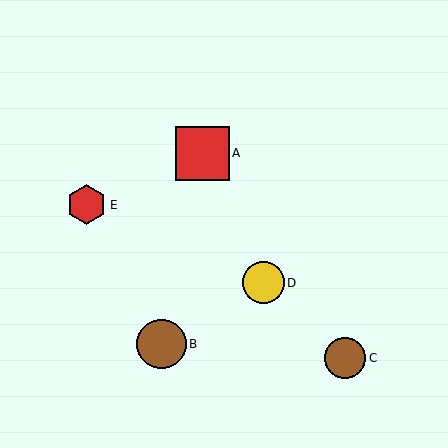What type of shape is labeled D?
Shape D is a yellow circle.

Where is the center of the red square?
The center of the red square is at (202, 153).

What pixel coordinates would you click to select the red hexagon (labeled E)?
Click at (87, 205) to select the red hexagon E.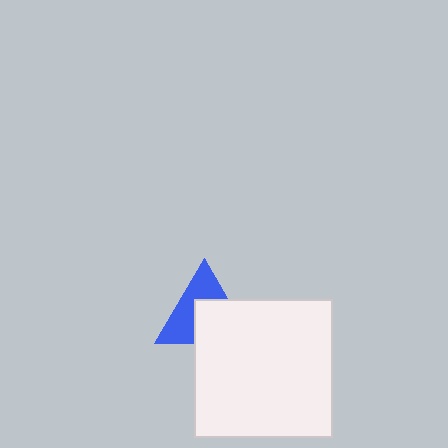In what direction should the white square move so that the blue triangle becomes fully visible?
The white square should move toward the lower-right. That is the shortest direction to clear the overlap and leave the blue triangle fully visible.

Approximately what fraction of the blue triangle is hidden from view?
Roughly 49% of the blue triangle is hidden behind the white square.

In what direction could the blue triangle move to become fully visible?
The blue triangle could move toward the upper-left. That would shift it out from behind the white square entirely.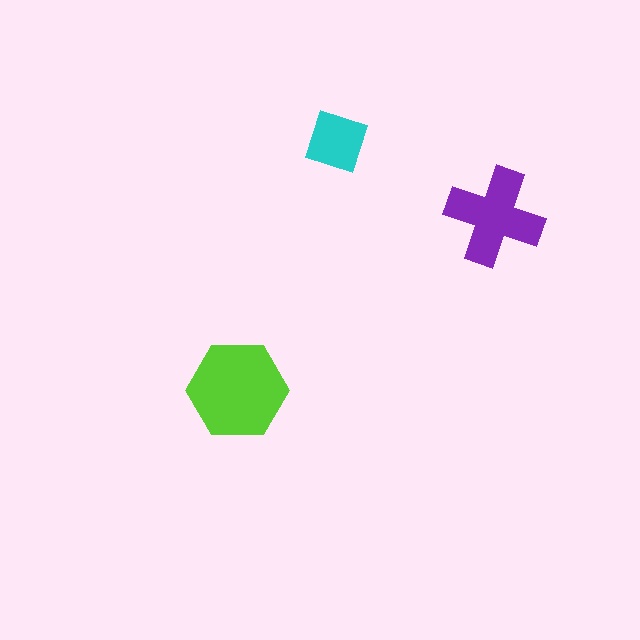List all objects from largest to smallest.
The lime hexagon, the purple cross, the cyan square.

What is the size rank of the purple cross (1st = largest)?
2nd.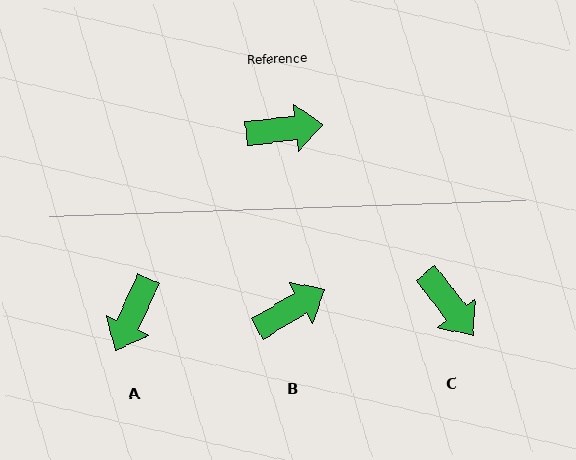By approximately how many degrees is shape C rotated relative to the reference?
Approximately 60 degrees clockwise.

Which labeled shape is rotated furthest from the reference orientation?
A, about 122 degrees away.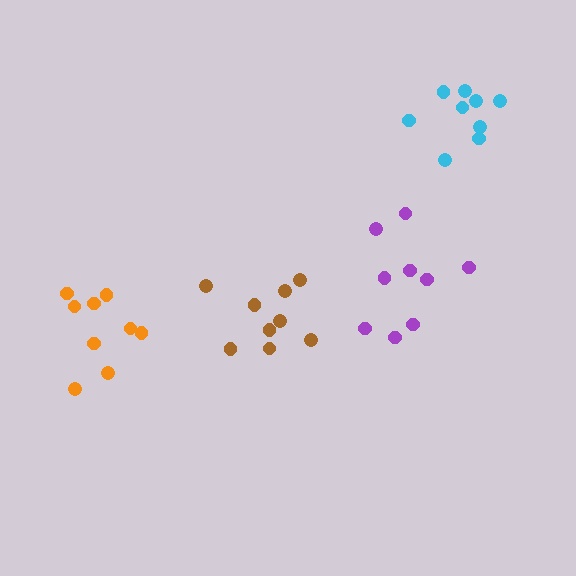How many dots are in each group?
Group 1: 9 dots, Group 2: 9 dots, Group 3: 9 dots, Group 4: 9 dots (36 total).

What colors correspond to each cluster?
The clusters are colored: purple, orange, brown, cyan.